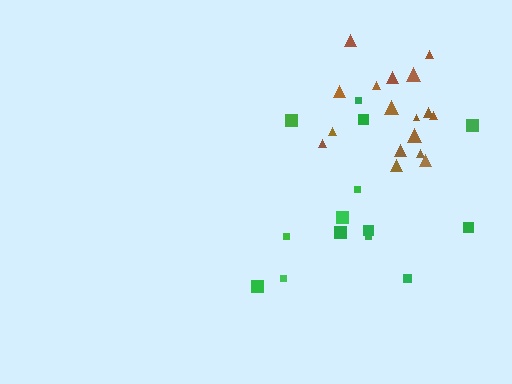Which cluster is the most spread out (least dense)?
Green.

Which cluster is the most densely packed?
Brown.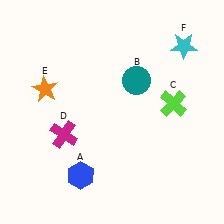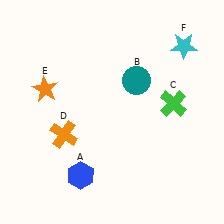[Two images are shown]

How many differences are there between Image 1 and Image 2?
There are 2 differences between the two images.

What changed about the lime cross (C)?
In Image 1, C is lime. In Image 2, it changed to green.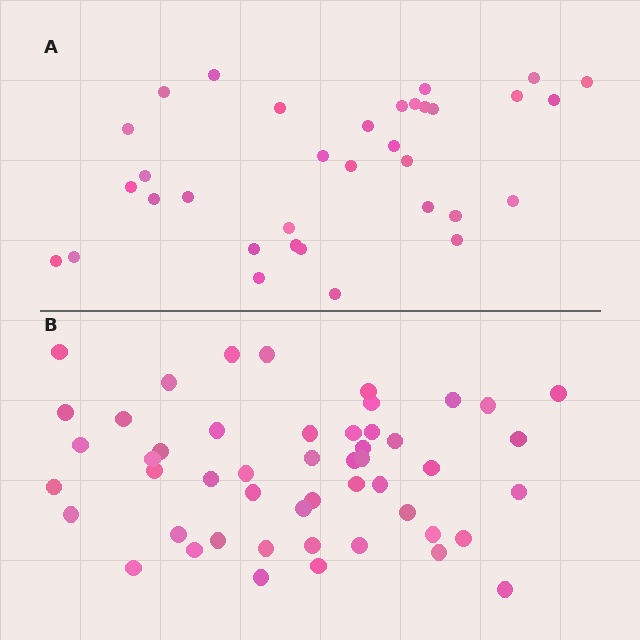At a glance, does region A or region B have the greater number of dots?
Region B (the bottom region) has more dots.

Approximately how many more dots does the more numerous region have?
Region B has approximately 15 more dots than region A.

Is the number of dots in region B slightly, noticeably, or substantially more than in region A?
Region B has substantially more. The ratio is roughly 1.5 to 1.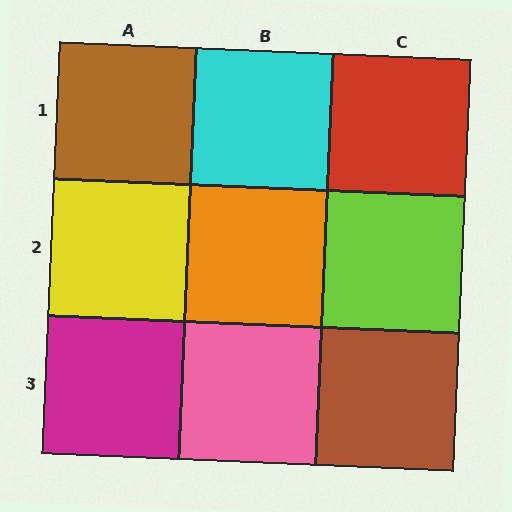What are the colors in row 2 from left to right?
Yellow, orange, lime.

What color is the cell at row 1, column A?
Brown.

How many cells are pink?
1 cell is pink.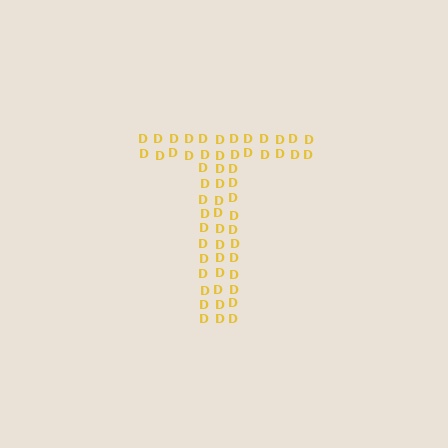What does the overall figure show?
The overall figure shows the letter T.